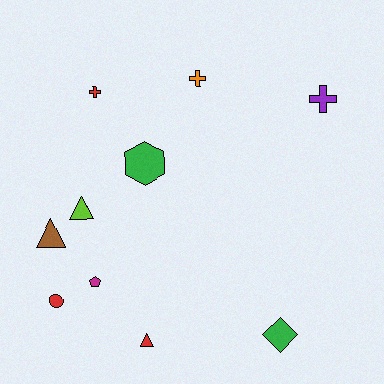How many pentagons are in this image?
There is 1 pentagon.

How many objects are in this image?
There are 10 objects.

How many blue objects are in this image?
There are no blue objects.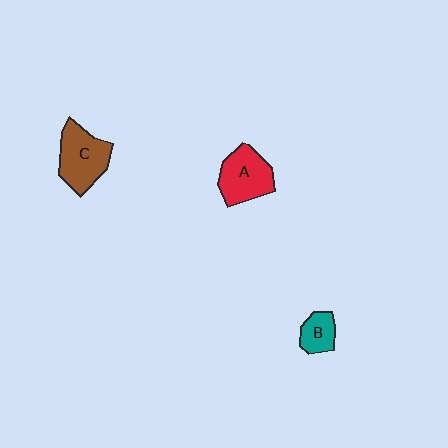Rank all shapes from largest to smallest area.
From largest to smallest: C (brown), A (red), B (teal).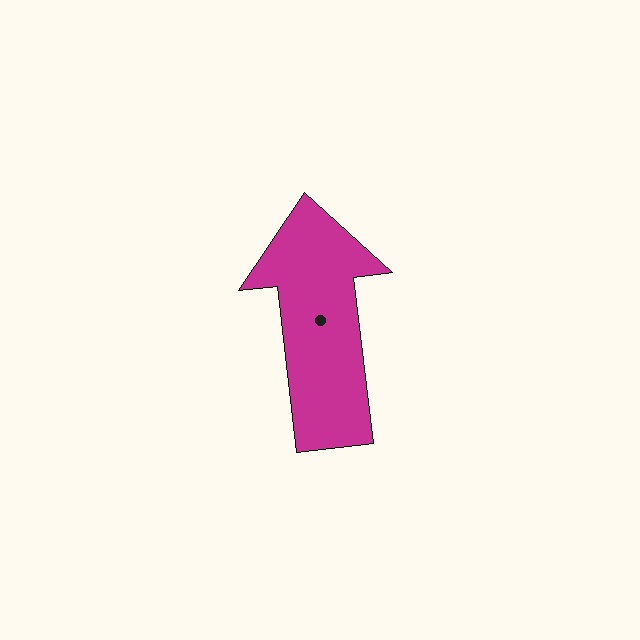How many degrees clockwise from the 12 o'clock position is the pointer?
Approximately 353 degrees.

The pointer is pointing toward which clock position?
Roughly 12 o'clock.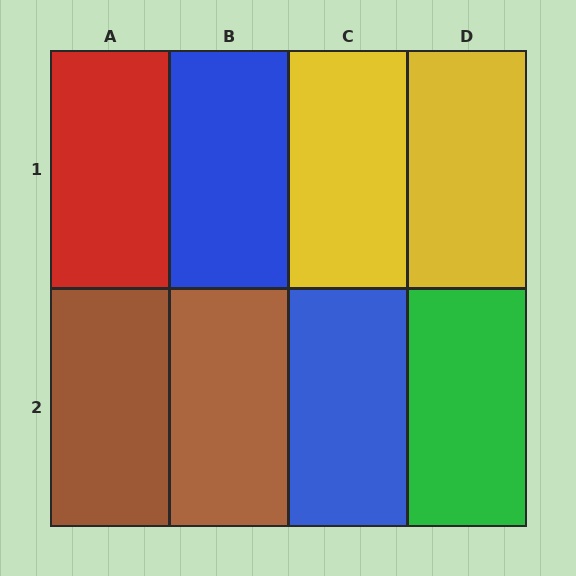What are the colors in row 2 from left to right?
Brown, brown, blue, green.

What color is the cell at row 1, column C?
Yellow.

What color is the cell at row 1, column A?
Red.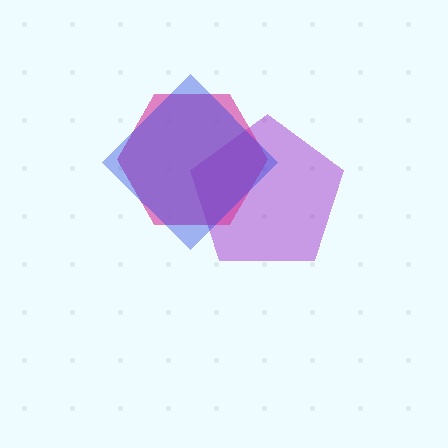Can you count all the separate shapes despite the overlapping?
Yes, there are 3 separate shapes.